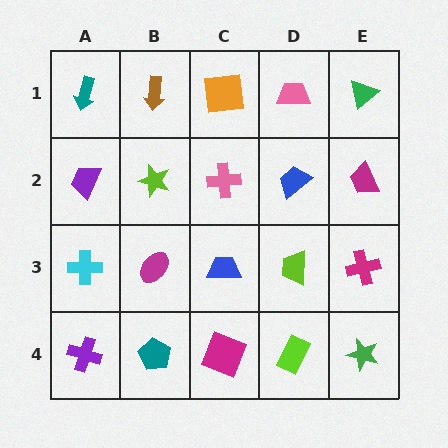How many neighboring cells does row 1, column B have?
3.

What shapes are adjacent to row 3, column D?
A blue trapezoid (row 2, column D), a lime rectangle (row 4, column D), a blue trapezoid (row 3, column C), a magenta cross (row 3, column E).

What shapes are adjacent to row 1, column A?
A purple trapezoid (row 2, column A), a brown arrow (row 1, column B).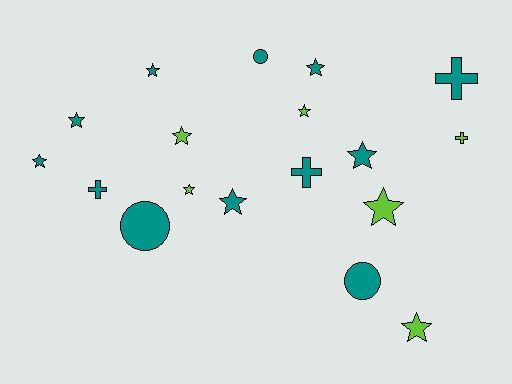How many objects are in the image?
There are 18 objects.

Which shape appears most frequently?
Star, with 11 objects.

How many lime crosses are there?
There is 1 lime cross.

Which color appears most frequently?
Teal, with 12 objects.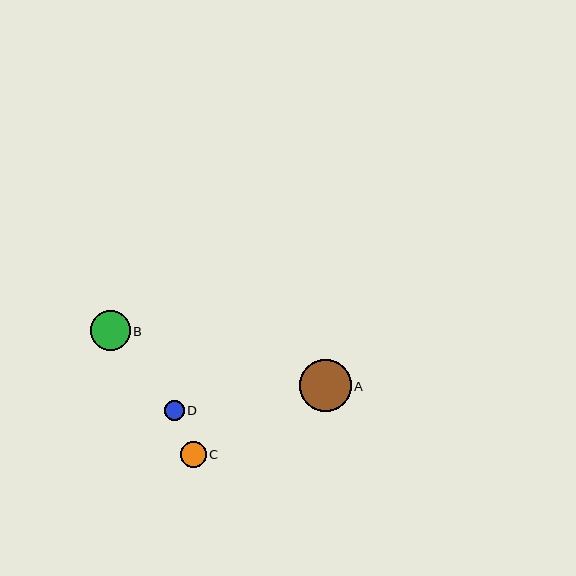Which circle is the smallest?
Circle D is the smallest with a size of approximately 20 pixels.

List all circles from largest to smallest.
From largest to smallest: A, B, C, D.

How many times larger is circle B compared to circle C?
Circle B is approximately 1.5 times the size of circle C.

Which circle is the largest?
Circle A is the largest with a size of approximately 52 pixels.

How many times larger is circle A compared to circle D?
Circle A is approximately 2.7 times the size of circle D.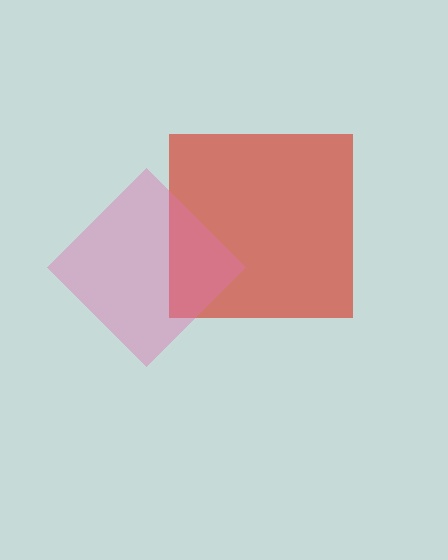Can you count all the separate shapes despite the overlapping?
Yes, there are 2 separate shapes.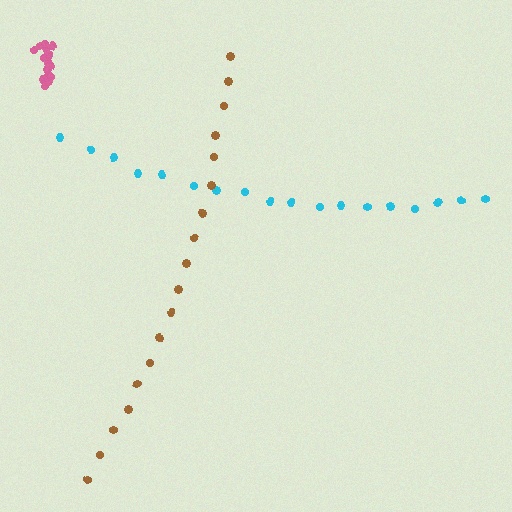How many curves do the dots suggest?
There are 3 distinct paths.